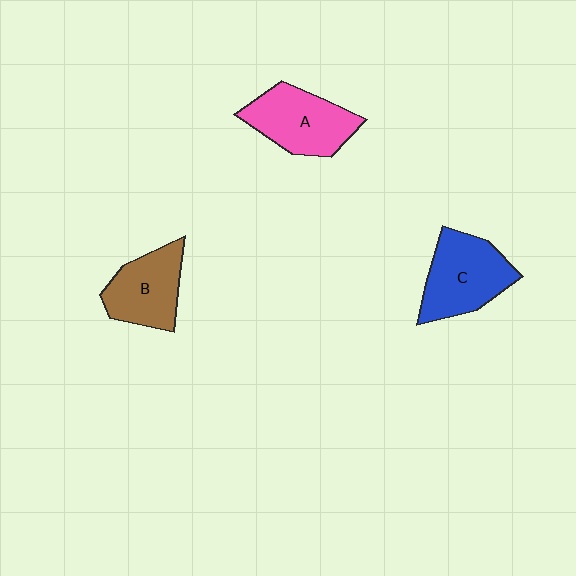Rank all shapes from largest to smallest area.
From largest to smallest: C (blue), A (pink), B (brown).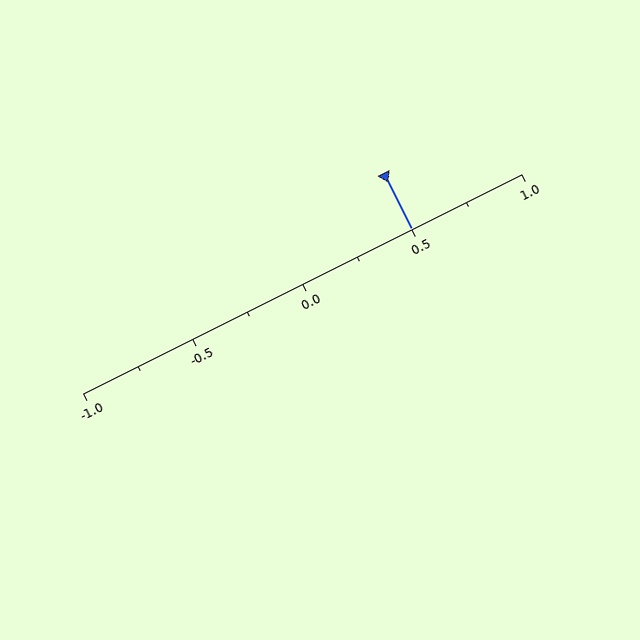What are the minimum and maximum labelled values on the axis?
The axis runs from -1.0 to 1.0.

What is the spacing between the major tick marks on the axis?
The major ticks are spaced 0.5 apart.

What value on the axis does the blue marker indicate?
The marker indicates approximately 0.5.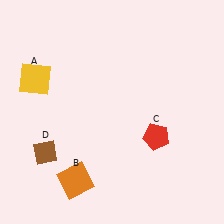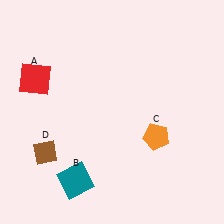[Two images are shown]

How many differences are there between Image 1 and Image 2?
There are 3 differences between the two images.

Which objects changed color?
A changed from yellow to red. B changed from orange to teal. C changed from red to orange.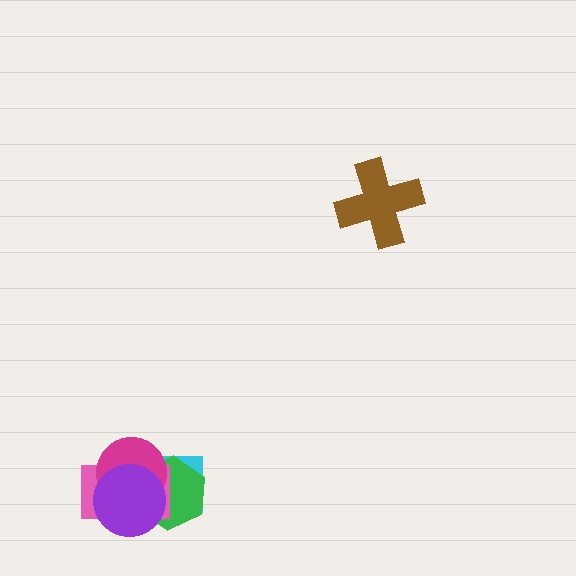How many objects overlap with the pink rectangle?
4 objects overlap with the pink rectangle.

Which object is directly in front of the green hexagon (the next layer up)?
The pink rectangle is directly in front of the green hexagon.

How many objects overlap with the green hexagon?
4 objects overlap with the green hexagon.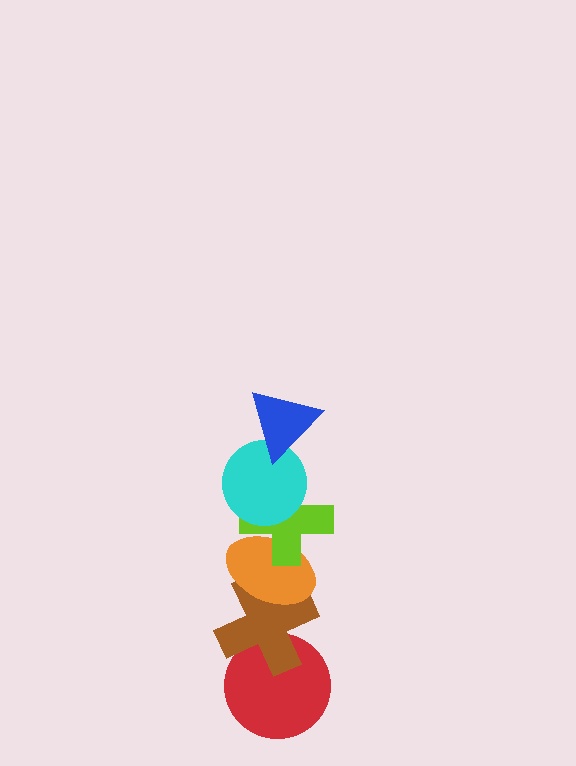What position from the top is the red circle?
The red circle is 6th from the top.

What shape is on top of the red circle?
The brown cross is on top of the red circle.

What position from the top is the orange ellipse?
The orange ellipse is 4th from the top.